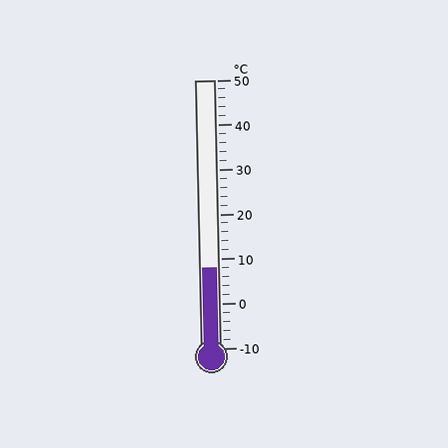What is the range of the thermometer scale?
The thermometer scale ranges from -10°C to 50°C.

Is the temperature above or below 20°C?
The temperature is below 20°C.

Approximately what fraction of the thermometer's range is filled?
The thermometer is filled to approximately 30% of its range.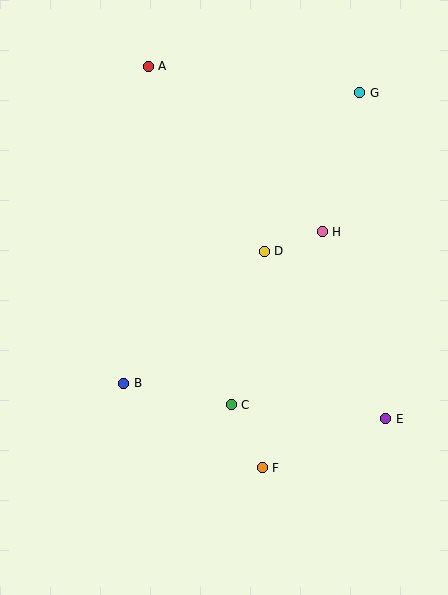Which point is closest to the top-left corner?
Point A is closest to the top-left corner.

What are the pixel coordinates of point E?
Point E is at (386, 419).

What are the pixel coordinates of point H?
Point H is at (322, 232).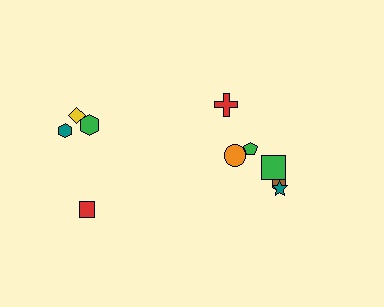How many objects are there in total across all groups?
There are 10 objects.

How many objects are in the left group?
There are 4 objects.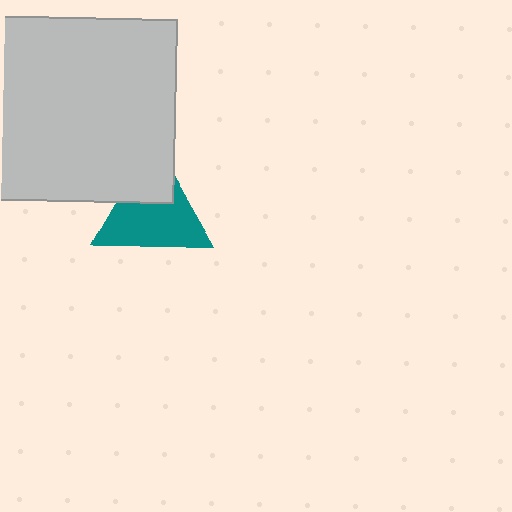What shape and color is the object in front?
The object in front is a light gray square.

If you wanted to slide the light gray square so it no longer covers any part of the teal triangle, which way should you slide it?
Slide it up — that is the most direct way to separate the two shapes.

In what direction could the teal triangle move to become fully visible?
The teal triangle could move down. That would shift it out from behind the light gray square entirely.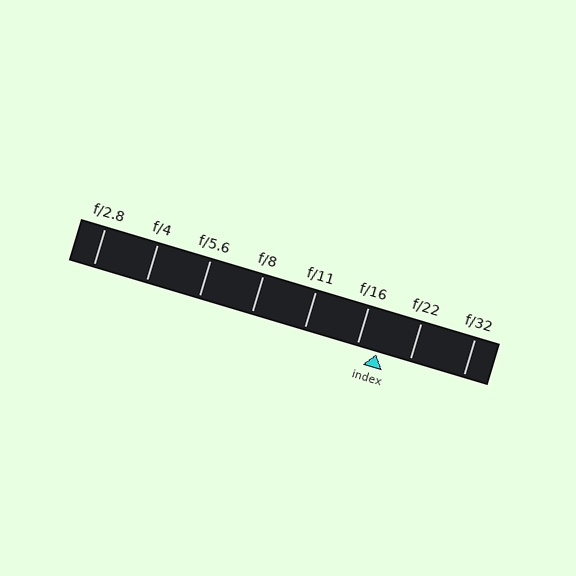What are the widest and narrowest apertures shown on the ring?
The widest aperture shown is f/2.8 and the narrowest is f/32.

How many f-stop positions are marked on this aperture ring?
There are 8 f-stop positions marked.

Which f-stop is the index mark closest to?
The index mark is closest to f/16.